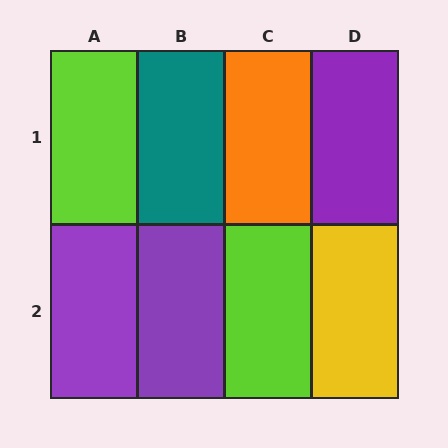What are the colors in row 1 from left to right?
Lime, teal, orange, purple.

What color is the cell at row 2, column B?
Purple.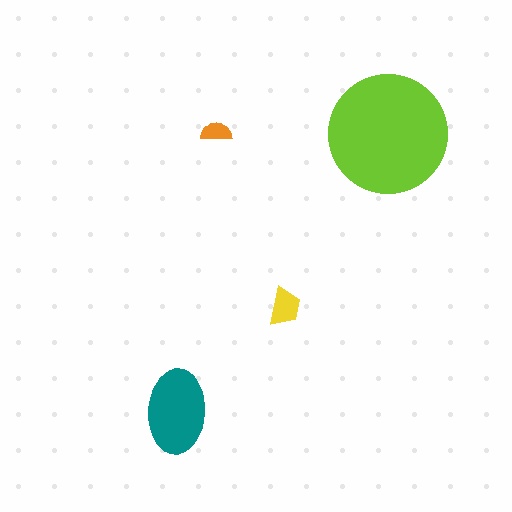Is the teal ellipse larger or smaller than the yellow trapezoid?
Larger.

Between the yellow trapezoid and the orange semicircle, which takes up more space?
The yellow trapezoid.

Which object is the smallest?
The orange semicircle.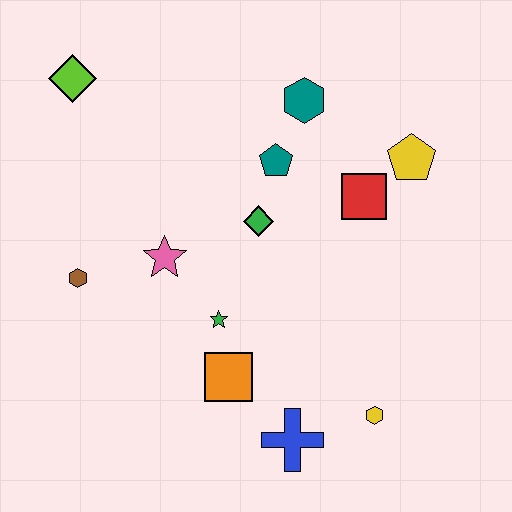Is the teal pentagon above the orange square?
Yes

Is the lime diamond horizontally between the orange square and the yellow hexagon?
No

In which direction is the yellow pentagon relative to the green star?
The yellow pentagon is to the right of the green star.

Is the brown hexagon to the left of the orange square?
Yes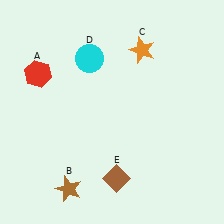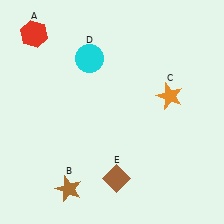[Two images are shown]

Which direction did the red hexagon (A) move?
The red hexagon (A) moved up.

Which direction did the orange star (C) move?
The orange star (C) moved down.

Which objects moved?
The objects that moved are: the red hexagon (A), the orange star (C).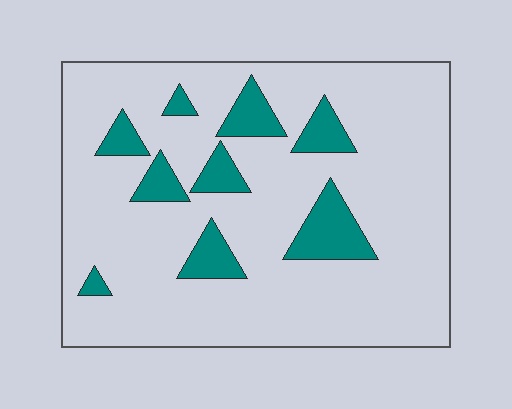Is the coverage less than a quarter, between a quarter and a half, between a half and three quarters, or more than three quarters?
Less than a quarter.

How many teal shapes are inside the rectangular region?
9.